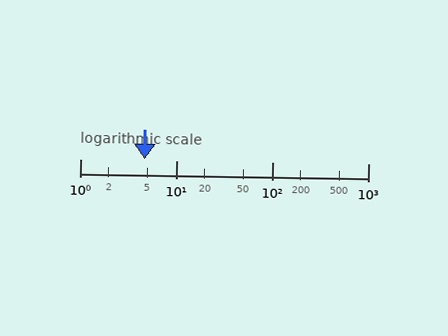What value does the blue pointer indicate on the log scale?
The pointer indicates approximately 4.7.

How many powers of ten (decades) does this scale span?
The scale spans 3 decades, from 1 to 1000.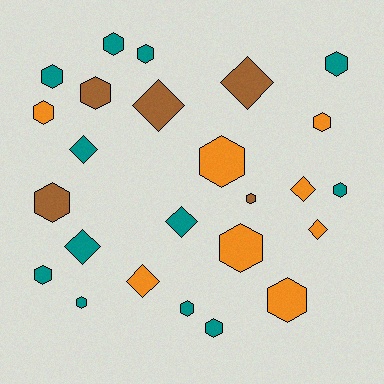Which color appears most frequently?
Teal, with 12 objects.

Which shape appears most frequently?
Hexagon, with 17 objects.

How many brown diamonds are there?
There are 2 brown diamonds.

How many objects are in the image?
There are 25 objects.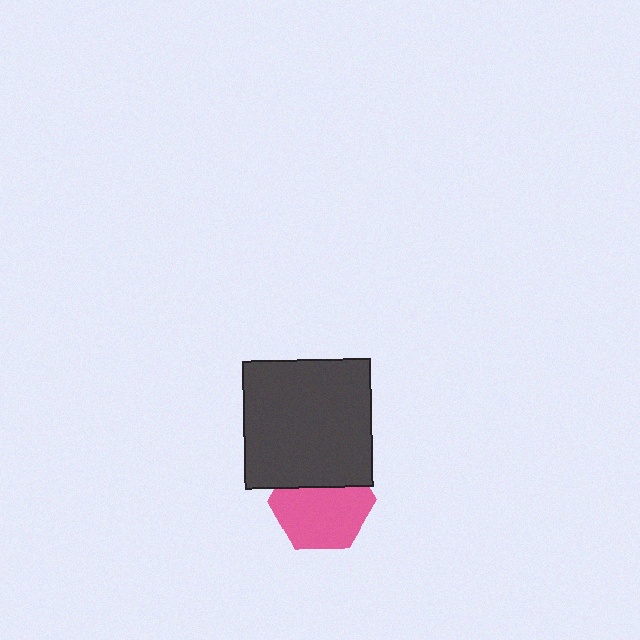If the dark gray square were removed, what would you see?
You would see the complete pink hexagon.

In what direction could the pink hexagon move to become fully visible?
The pink hexagon could move down. That would shift it out from behind the dark gray square entirely.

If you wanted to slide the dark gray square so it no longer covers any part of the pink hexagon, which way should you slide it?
Slide it up — that is the most direct way to separate the two shapes.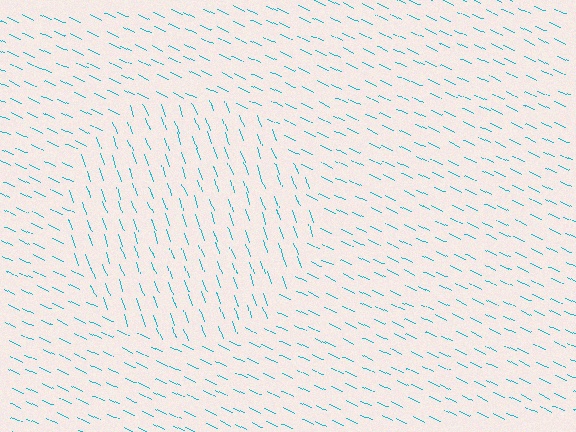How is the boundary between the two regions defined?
The boundary is defined purely by a change in line orientation (approximately 45 degrees difference). All lines are the same color and thickness.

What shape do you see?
I see a circle.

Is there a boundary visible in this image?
Yes, there is a texture boundary formed by a change in line orientation.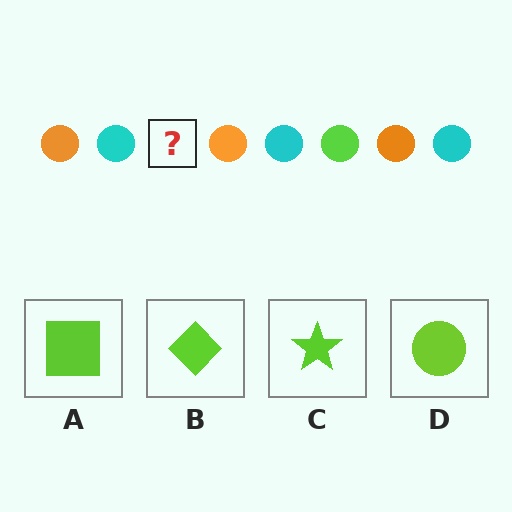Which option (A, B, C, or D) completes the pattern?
D.